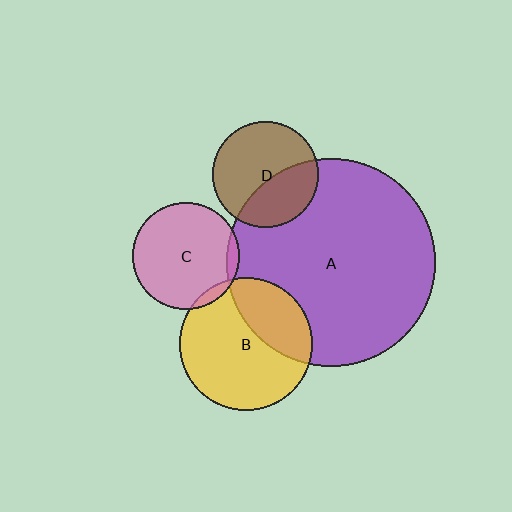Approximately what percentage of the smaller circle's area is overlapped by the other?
Approximately 5%.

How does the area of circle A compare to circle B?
Approximately 2.4 times.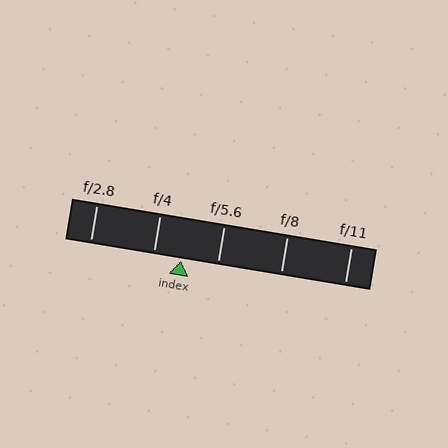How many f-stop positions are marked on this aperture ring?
There are 5 f-stop positions marked.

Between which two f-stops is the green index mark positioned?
The index mark is between f/4 and f/5.6.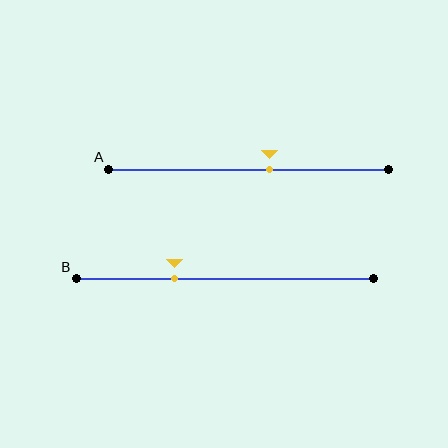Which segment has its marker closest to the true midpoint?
Segment A has its marker closest to the true midpoint.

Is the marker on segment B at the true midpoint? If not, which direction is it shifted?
No, the marker on segment B is shifted to the left by about 17% of the segment length.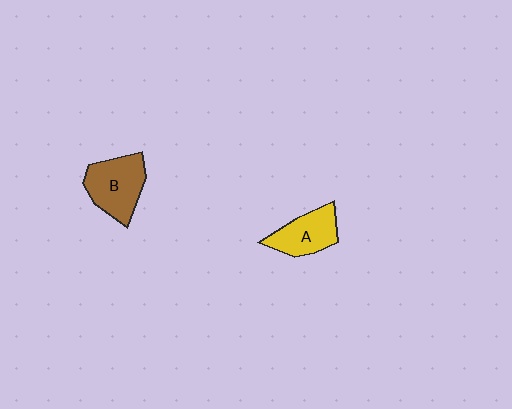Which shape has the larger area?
Shape B (brown).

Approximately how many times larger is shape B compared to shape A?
Approximately 1.2 times.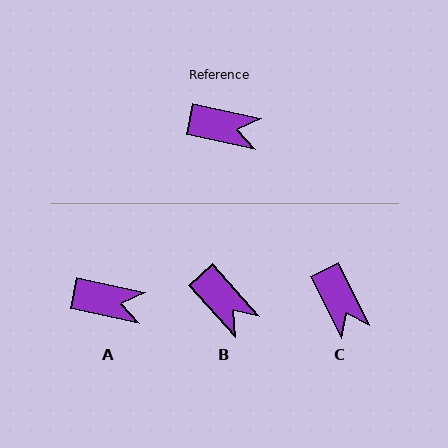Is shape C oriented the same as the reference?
No, it is off by about 52 degrees.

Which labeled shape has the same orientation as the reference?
A.